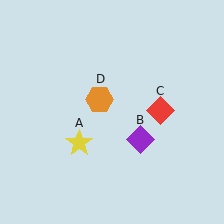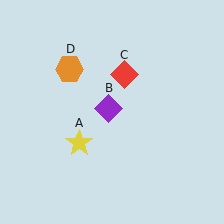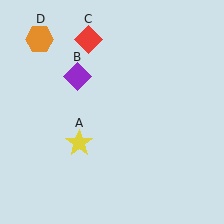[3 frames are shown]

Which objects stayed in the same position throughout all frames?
Yellow star (object A) remained stationary.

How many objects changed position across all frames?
3 objects changed position: purple diamond (object B), red diamond (object C), orange hexagon (object D).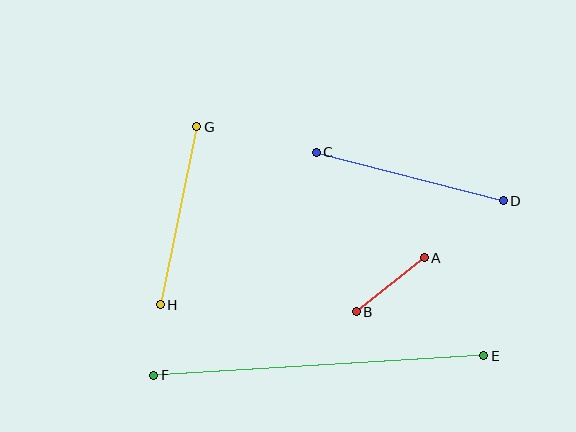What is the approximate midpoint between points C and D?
The midpoint is at approximately (410, 176) pixels.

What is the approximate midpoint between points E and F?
The midpoint is at approximately (319, 365) pixels.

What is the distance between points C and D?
The distance is approximately 193 pixels.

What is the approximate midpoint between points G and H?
The midpoint is at approximately (179, 216) pixels.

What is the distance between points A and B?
The distance is approximately 87 pixels.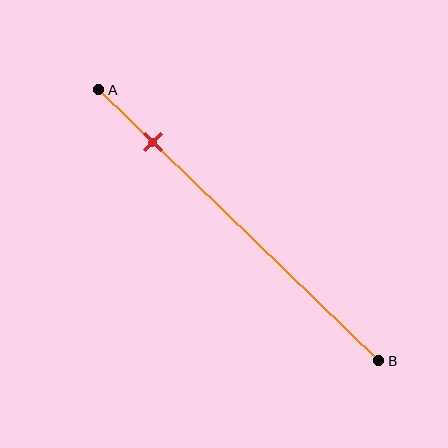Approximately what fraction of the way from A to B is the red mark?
The red mark is approximately 20% of the way from A to B.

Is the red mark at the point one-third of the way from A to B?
No, the mark is at about 20% from A, not at the 33% one-third point.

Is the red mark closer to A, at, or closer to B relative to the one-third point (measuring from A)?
The red mark is closer to point A than the one-third point of segment AB.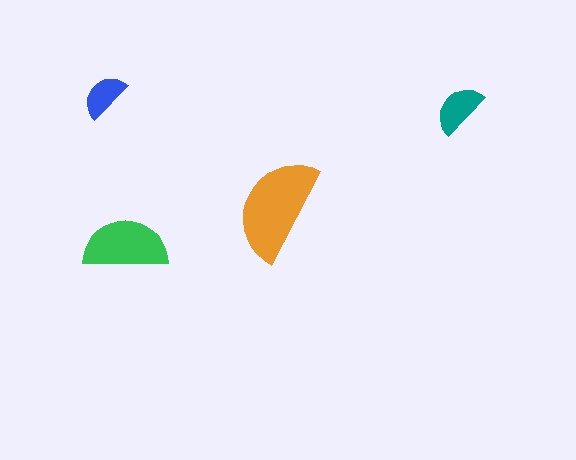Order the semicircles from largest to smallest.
the orange one, the green one, the teal one, the blue one.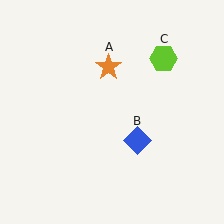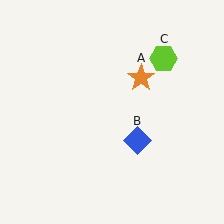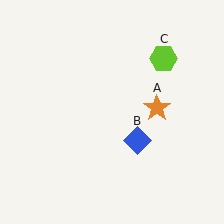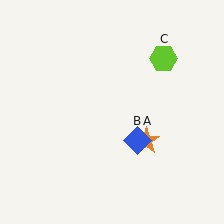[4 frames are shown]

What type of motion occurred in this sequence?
The orange star (object A) rotated clockwise around the center of the scene.